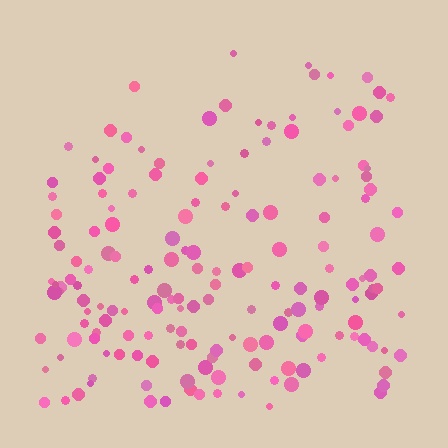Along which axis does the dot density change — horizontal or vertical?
Vertical.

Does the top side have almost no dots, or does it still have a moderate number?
Still a moderate number, just noticeably fewer than the bottom.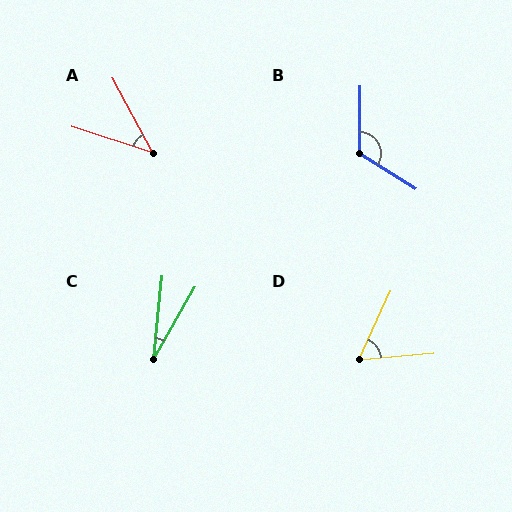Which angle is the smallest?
C, at approximately 24 degrees.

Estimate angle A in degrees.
Approximately 44 degrees.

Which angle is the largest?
B, at approximately 122 degrees.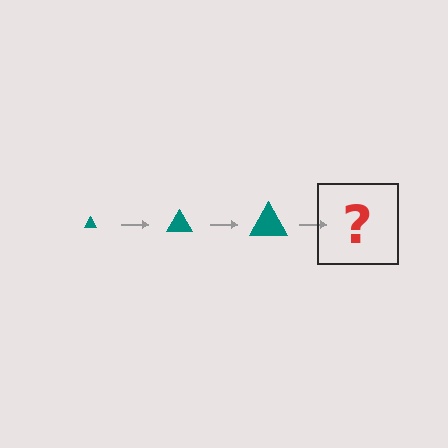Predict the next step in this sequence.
The next step is a teal triangle, larger than the previous one.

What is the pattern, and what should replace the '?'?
The pattern is that the triangle gets progressively larger each step. The '?' should be a teal triangle, larger than the previous one.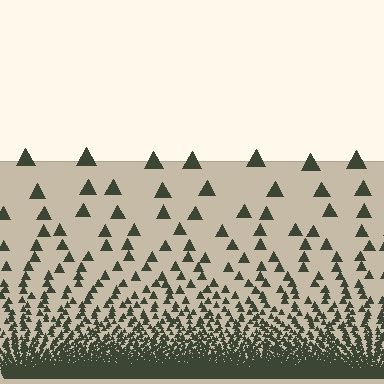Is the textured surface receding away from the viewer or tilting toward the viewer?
The surface appears to tilt toward the viewer. Texture elements get larger and sparser toward the top.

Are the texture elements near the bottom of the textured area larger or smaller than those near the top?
Smaller. The gradient is inverted — elements near the bottom are smaller and denser.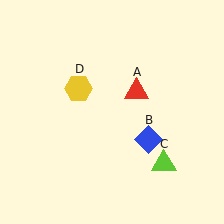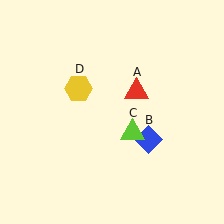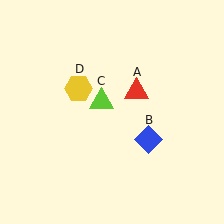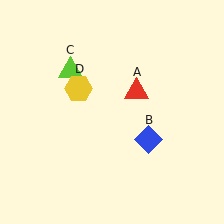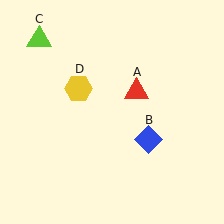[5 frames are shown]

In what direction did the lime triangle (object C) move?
The lime triangle (object C) moved up and to the left.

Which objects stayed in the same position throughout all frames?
Red triangle (object A) and blue diamond (object B) and yellow hexagon (object D) remained stationary.